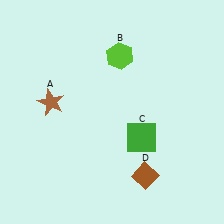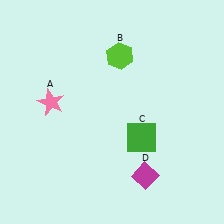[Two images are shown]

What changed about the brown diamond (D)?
In Image 1, D is brown. In Image 2, it changed to magenta.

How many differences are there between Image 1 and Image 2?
There are 2 differences between the two images.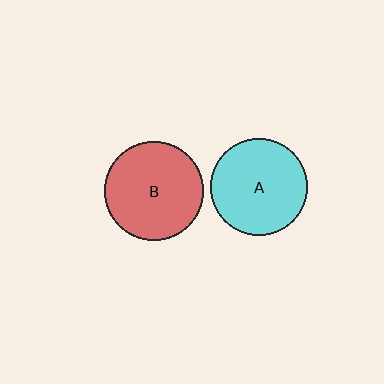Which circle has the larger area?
Circle B (red).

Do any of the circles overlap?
No, none of the circles overlap.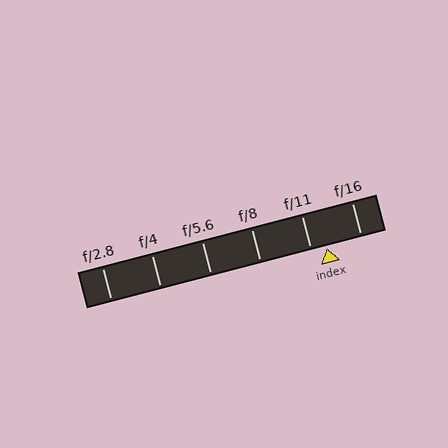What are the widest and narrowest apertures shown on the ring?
The widest aperture shown is f/2.8 and the narrowest is f/16.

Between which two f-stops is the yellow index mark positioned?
The index mark is between f/11 and f/16.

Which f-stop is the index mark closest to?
The index mark is closest to f/11.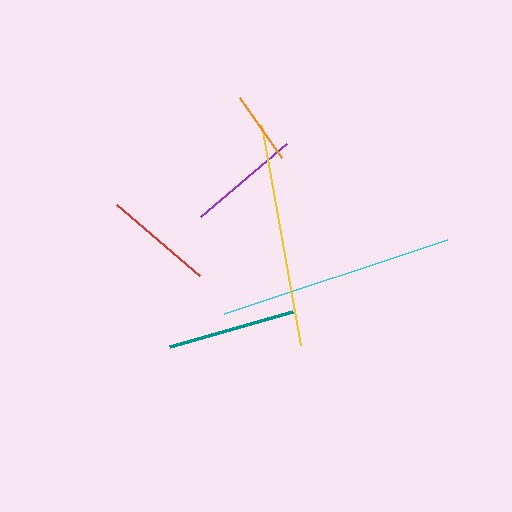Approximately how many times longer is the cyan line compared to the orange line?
The cyan line is approximately 3.2 times the length of the orange line.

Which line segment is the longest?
The cyan line is the longest at approximately 235 pixels.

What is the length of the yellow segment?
The yellow segment is approximately 223 pixels long.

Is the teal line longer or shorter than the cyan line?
The cyan line is longer than the teal line.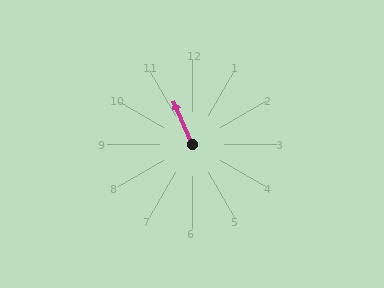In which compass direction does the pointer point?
Northwest.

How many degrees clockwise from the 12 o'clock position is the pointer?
Approximately 336 degrees.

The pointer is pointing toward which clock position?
Roughly 11 o'clock.